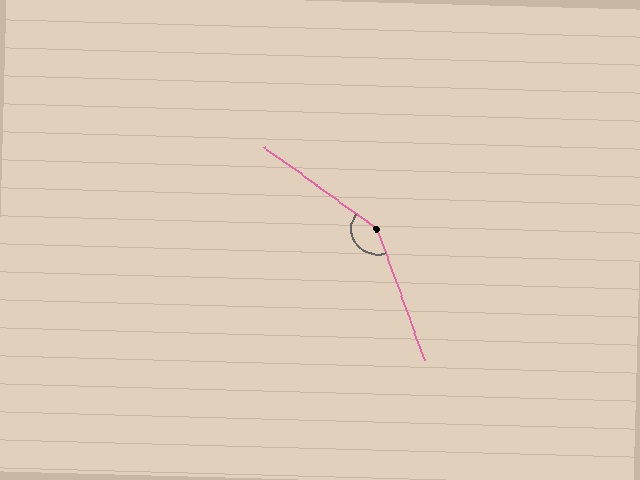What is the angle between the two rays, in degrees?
Approximately 146 degrees.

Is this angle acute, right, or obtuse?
It is obtuse.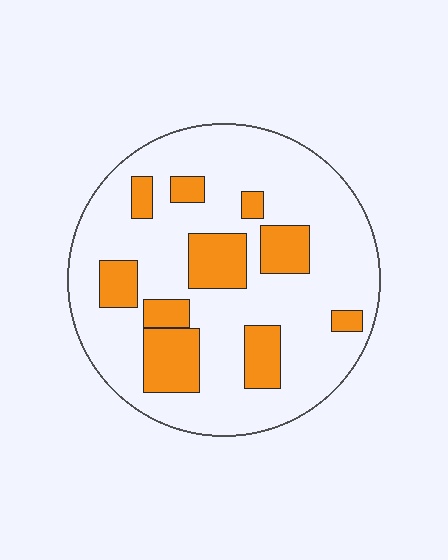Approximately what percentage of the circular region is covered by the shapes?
Approximately 25%.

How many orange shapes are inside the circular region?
10.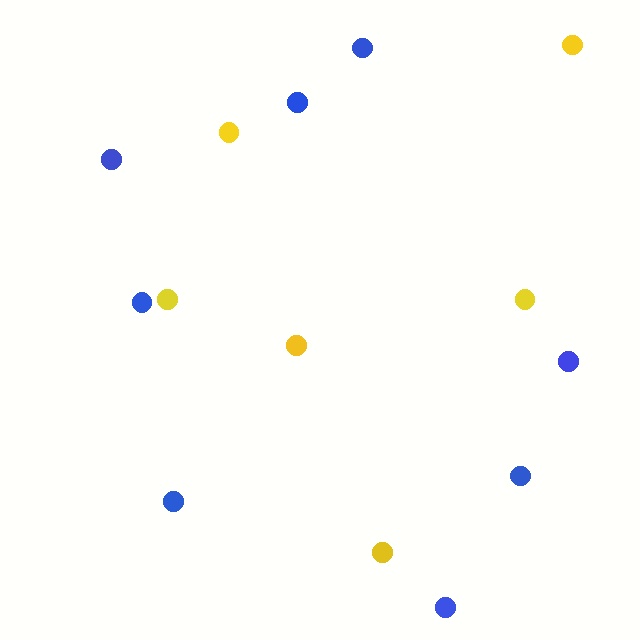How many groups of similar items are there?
There are 2 groups: one group of yellow circles (6) and one group of blue circles (8).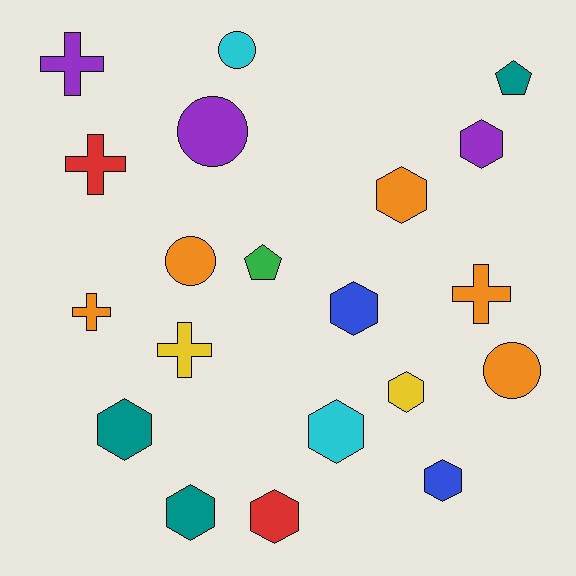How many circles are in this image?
There are 4 circles.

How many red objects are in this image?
There are 2 red objects.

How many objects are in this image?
There are 20 objects.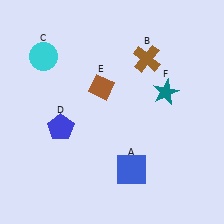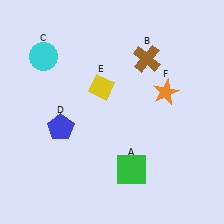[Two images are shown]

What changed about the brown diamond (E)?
In Image 1, E is brown. In Image 2, it changed to yellow.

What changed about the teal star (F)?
In Image 1, F is teal. In Image 2, it changed to orange.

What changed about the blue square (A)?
In Image 1, A is blue. In Image 2, it changed to green.